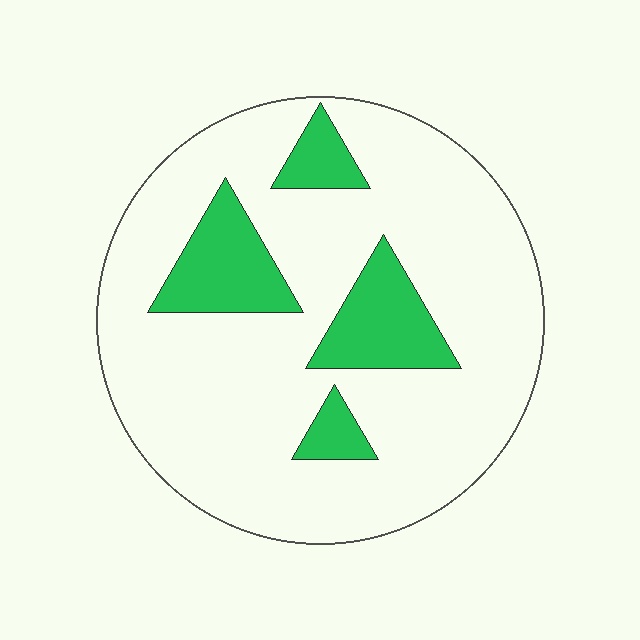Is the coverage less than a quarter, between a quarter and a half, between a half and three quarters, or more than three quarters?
Less than a quarter.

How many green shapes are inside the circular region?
4.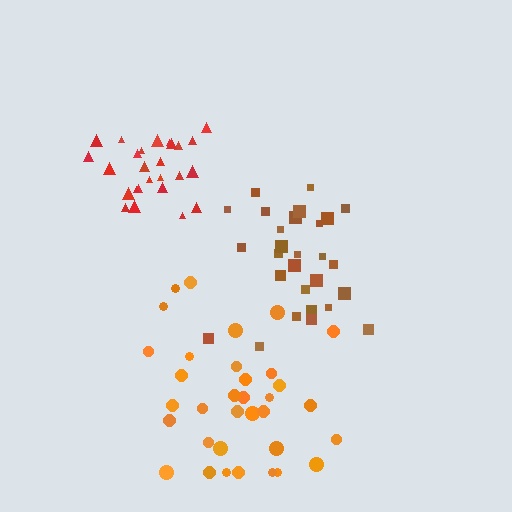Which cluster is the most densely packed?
Red.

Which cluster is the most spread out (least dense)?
Orange.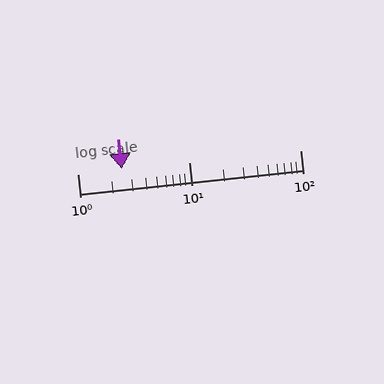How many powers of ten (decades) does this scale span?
The scale spans 2 decades, from 1 to 100.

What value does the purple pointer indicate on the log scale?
The pointer indicates approximately 2.5.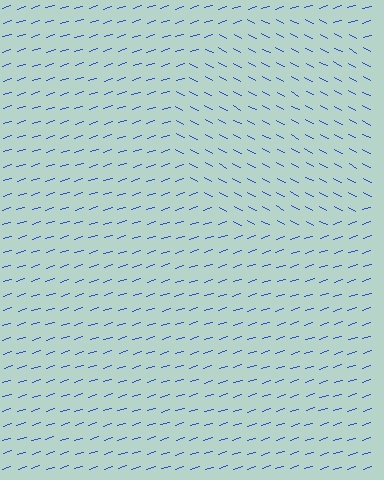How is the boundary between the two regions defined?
The boundary is defined purely by a change in line orientation (approximately 45 degrees difference). All lines are the same color and thickness.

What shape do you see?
I see a circle.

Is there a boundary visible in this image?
Yes, there is a texture boundary formed by a change in line orientation.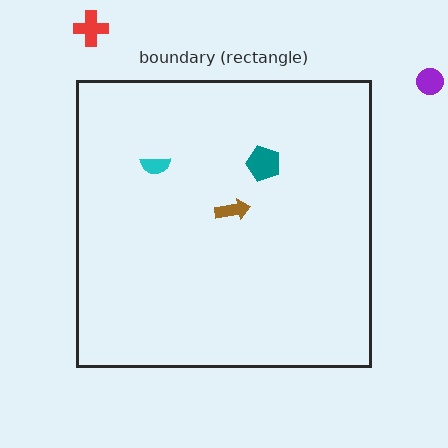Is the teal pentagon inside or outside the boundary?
Inside.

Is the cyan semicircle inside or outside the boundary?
Inside.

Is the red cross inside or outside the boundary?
Outside.